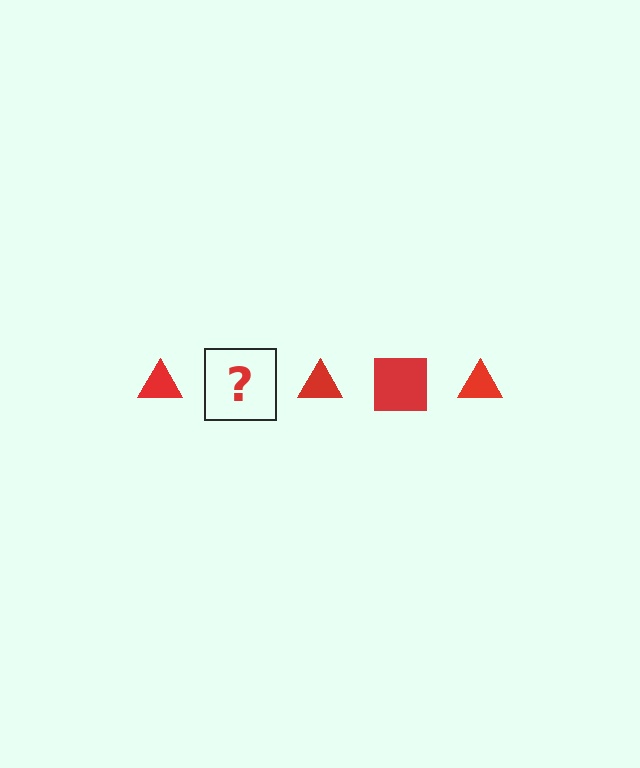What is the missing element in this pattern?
The missing element is a red square.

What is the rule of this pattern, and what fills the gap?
The rule is that the pattern cycles through triangle, square shapes in red. The gap should be filled with a red square.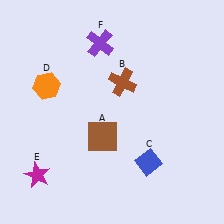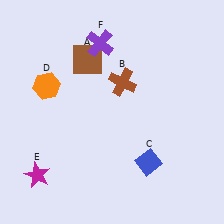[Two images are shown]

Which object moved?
The brown square (A) moved up.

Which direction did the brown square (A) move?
The brown square (A) moved up.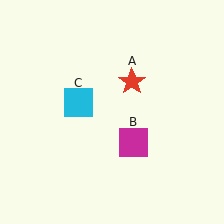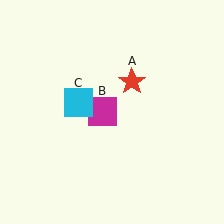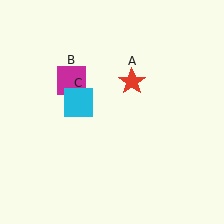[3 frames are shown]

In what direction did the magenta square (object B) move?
The magenta square (object B) moved up and to the left.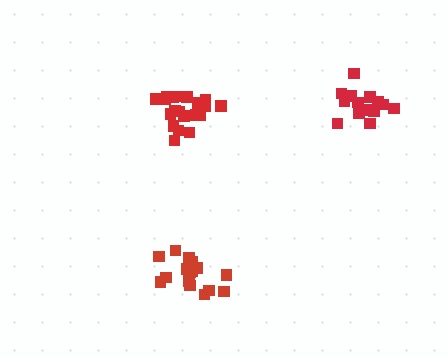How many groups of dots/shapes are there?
There are 3 groups.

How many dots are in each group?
Group 1: 20 dots, Group 2: 14 dots, Group 3: 18 dots (52 total).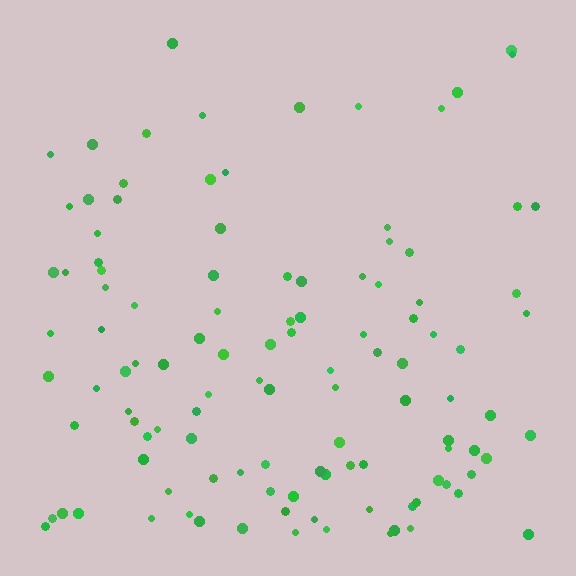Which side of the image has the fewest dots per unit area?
The top.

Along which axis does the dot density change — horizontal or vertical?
Vertical.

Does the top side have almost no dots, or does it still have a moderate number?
Still a moderate number, just noticeably fewer than the bottom.